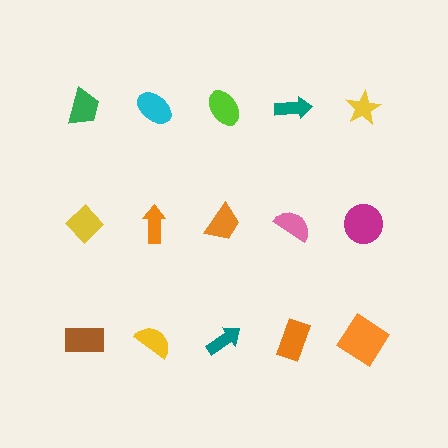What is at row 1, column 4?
A teal arrow.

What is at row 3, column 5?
An orange diamond.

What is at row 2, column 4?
A pink semicircle.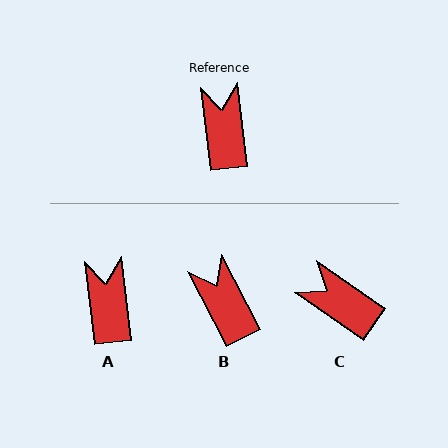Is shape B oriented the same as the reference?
No, it is off by about 20 degrees.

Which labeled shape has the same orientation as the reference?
A.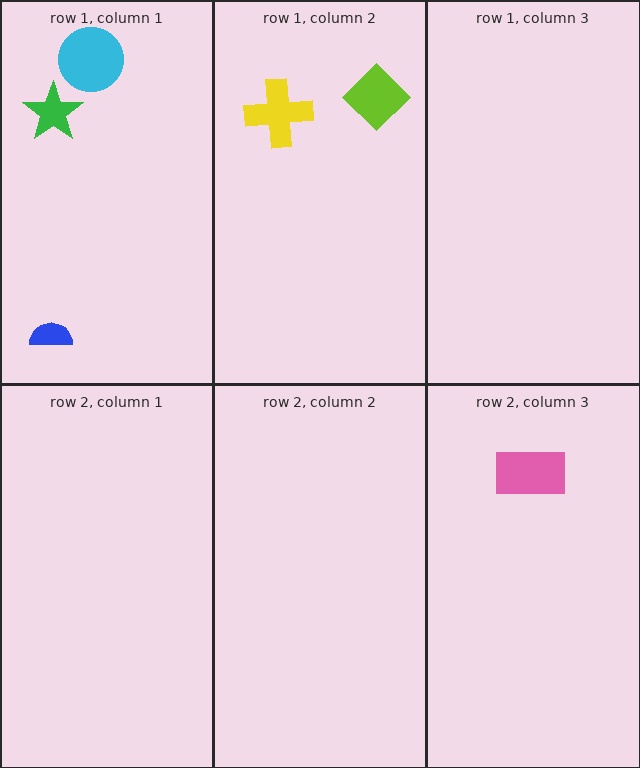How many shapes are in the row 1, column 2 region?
2.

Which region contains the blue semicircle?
The row 1, column 1 region.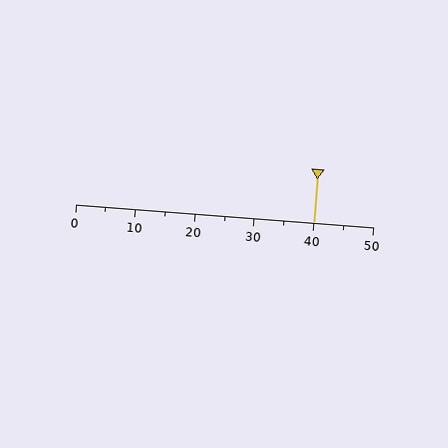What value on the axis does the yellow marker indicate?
The marker indicates approximately 40.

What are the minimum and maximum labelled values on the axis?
The axis runs from 0 to 50.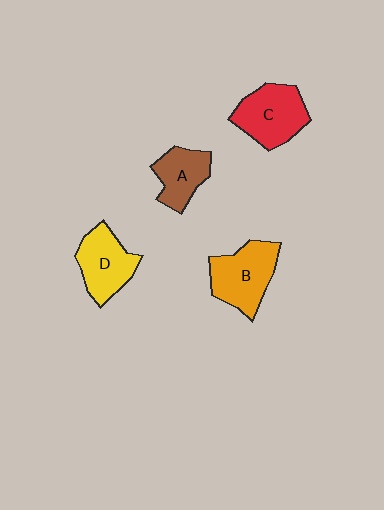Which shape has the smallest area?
Shape A (brown).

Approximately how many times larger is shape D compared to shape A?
Approximately 1.2 times.